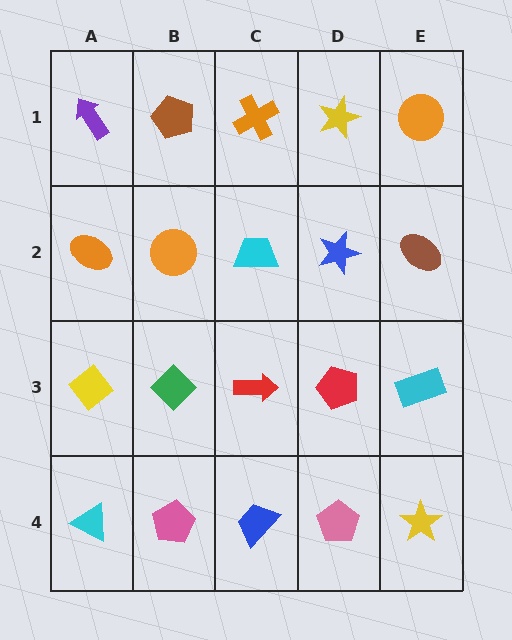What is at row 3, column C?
A red arrow.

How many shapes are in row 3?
5 shapes.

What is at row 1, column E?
An orange circle.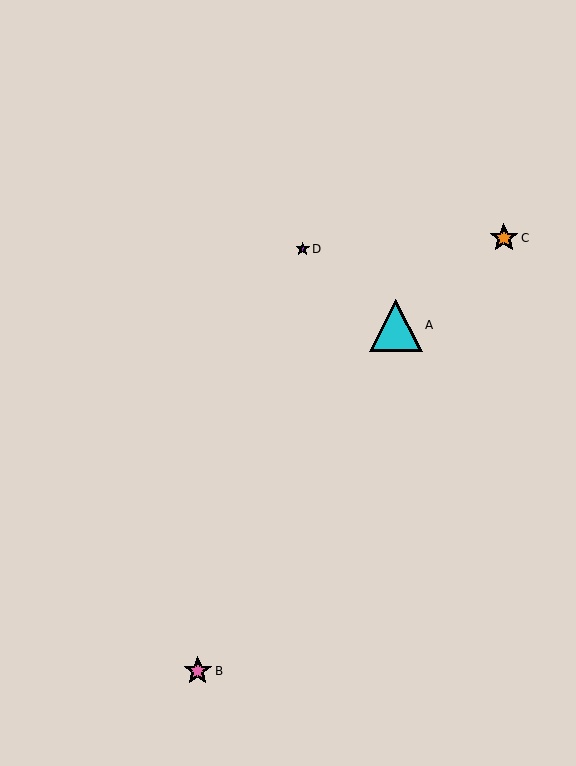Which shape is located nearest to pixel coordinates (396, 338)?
The cyan triangle (labeled A) at (396, 325) is nearest to that location.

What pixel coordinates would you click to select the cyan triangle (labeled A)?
Click at (396, 325) to select the cyan triangle A.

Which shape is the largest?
The cyan triangle (labeled A) is the largest.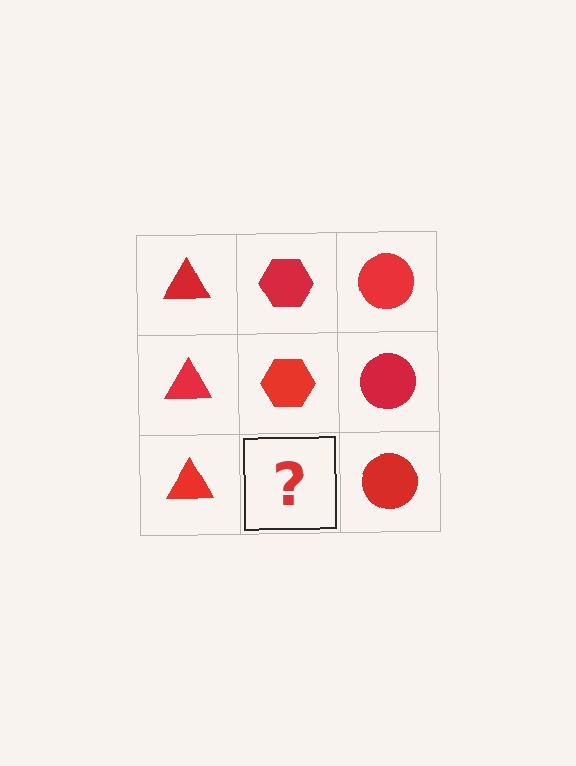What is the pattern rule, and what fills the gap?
The rule is that each column has a consistent shape. The gap should be filled with a red hexagon.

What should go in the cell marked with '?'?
The missing cell should contain a red hexagon.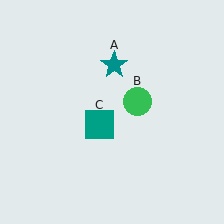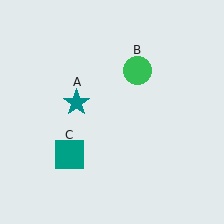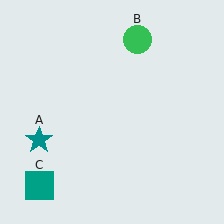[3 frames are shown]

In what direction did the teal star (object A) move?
The teal star (object A) moved down and to the left.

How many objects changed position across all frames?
3 objects changed position: teal star (object A), green circle (object B), teal square (object C).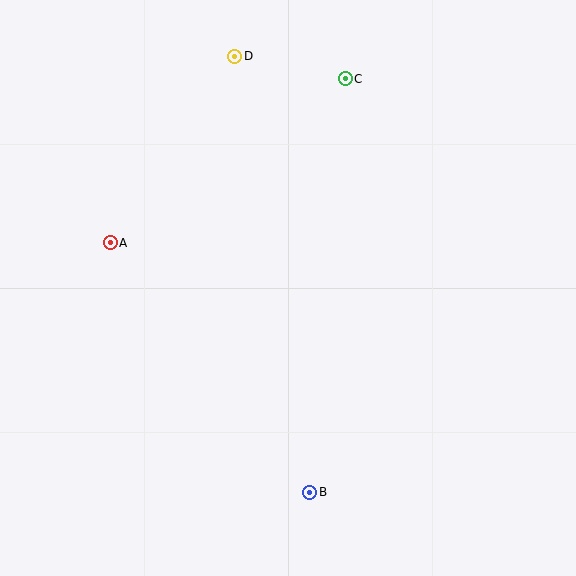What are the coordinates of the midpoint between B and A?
The midpoint between B and A is at (210, 368).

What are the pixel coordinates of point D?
Point D is at (235, 56).